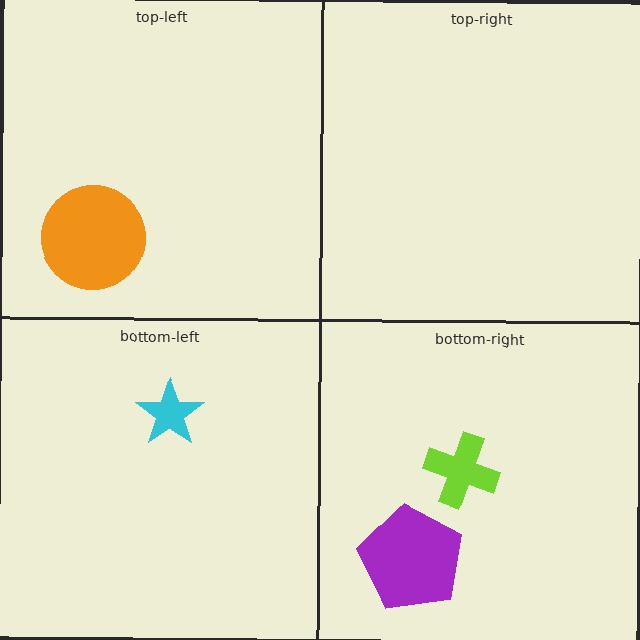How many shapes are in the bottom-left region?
1.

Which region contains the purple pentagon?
The bottom-right region.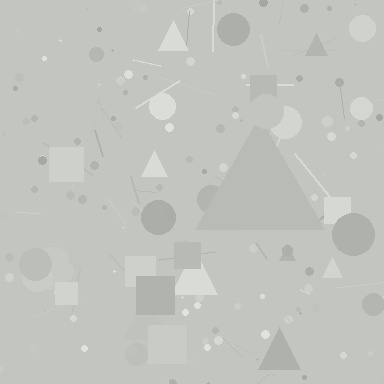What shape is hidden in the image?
A triangle is hidden in the image.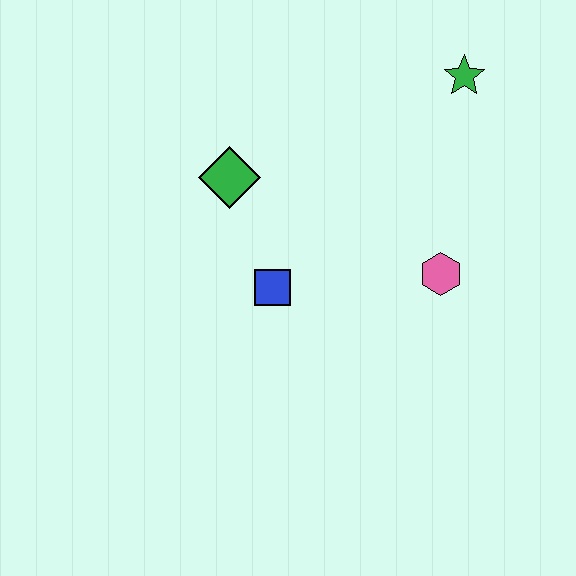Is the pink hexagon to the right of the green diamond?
Yes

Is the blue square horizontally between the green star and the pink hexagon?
No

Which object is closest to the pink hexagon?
The blue square is closest to the pink hexagon.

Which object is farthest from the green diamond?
The green star is farthest from the green diamond.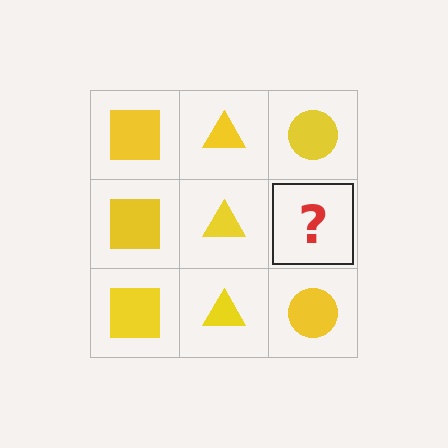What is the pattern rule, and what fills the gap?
The rule is that each column has a consistent shape. The gap should be filled with a yellow circle.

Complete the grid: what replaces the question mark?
The question mark should be replaced with a yellow circle.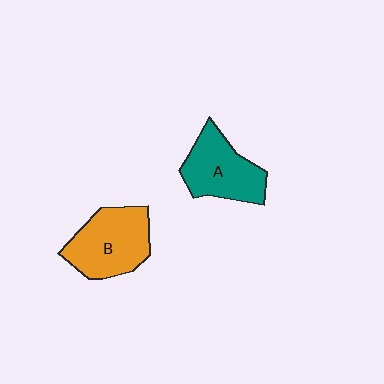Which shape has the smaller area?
Shape A (teal).